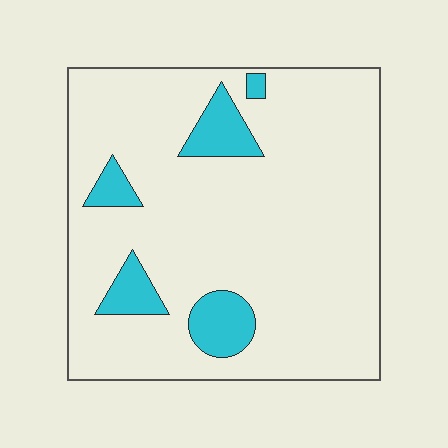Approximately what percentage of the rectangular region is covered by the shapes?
Approximately 10%.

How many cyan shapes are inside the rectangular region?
5.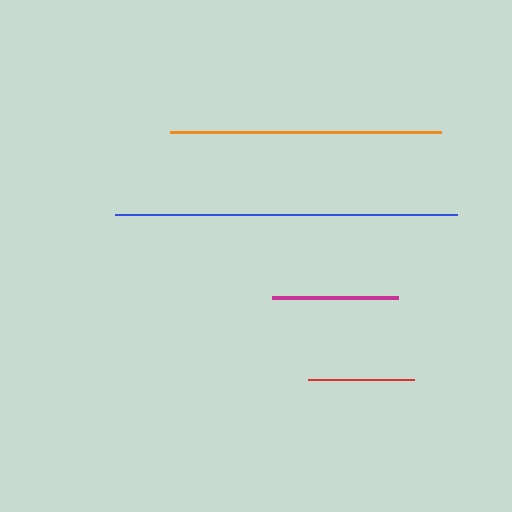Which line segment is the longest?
The blue line is the longest at approximately 342 pixels.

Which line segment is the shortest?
The red line is the shortest at approximately 106 pixels.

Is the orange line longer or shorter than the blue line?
The blue line is longer than the orange line.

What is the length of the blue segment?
The blue segment is approximately 342 pixels long.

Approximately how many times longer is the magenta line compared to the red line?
The magenta line is approximately 1.2 times the length of the red line.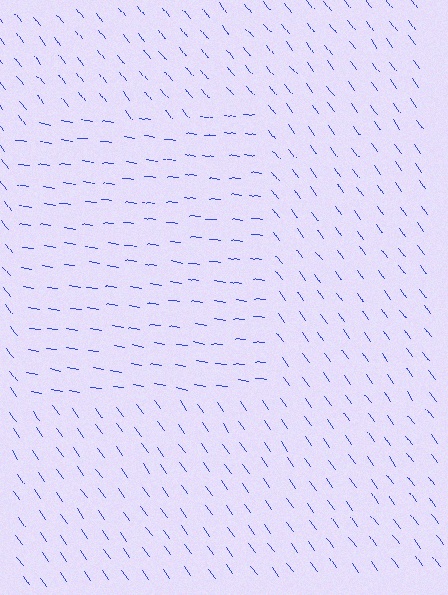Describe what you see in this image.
The image is filled with small blue line segments. A rectangle region in the image has lines oriented differently from the surrounding lines, creating a visible texture boundary.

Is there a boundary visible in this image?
Yes, there is a texture boundary formed by a change in line orientation.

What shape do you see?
I see a rectangle.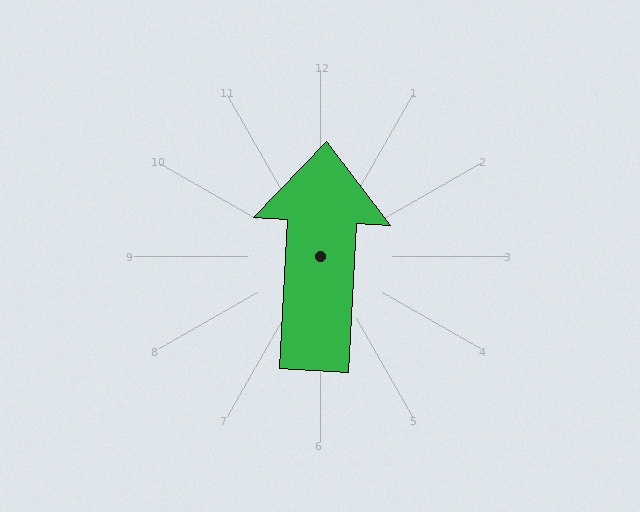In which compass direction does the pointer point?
North.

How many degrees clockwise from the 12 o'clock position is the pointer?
Approximately 3 degrees.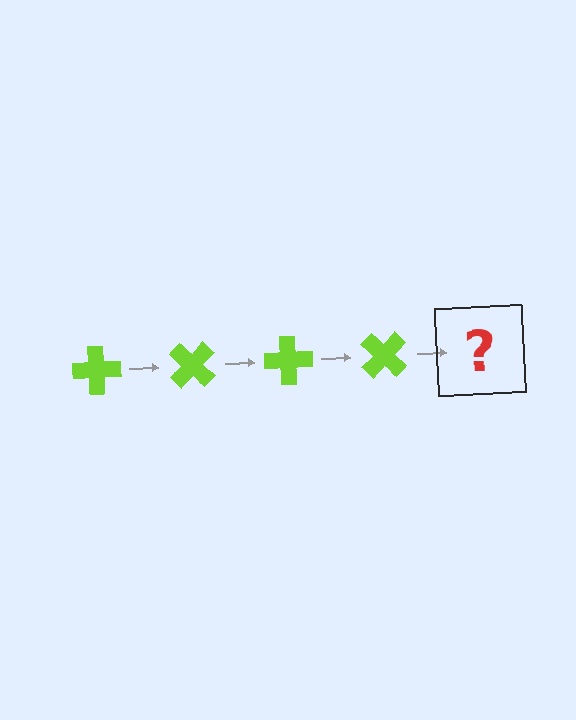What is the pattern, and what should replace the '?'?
The pattern is that the cross rotates 45 degrees each step. The '?' should be a lime cross rotated 180 degrees.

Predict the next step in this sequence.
The next step is a lime cross rotated 180 degrees.